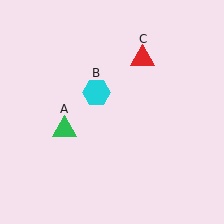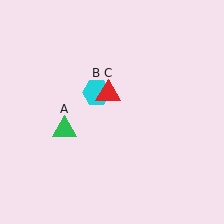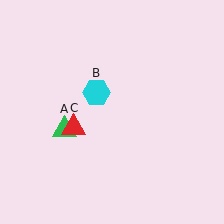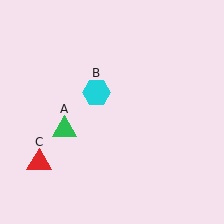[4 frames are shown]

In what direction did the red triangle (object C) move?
The red triangle (object C) moved down and to the left.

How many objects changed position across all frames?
1 object changed position: red triangle (object C).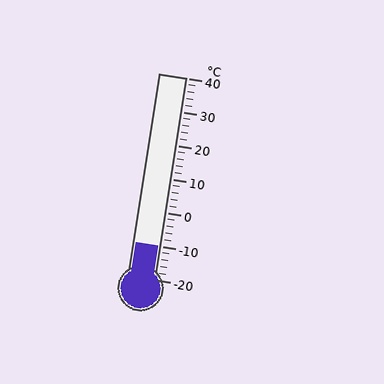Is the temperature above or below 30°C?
The temperature is below 30°C.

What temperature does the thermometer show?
The thermometer shows approximately -10°C.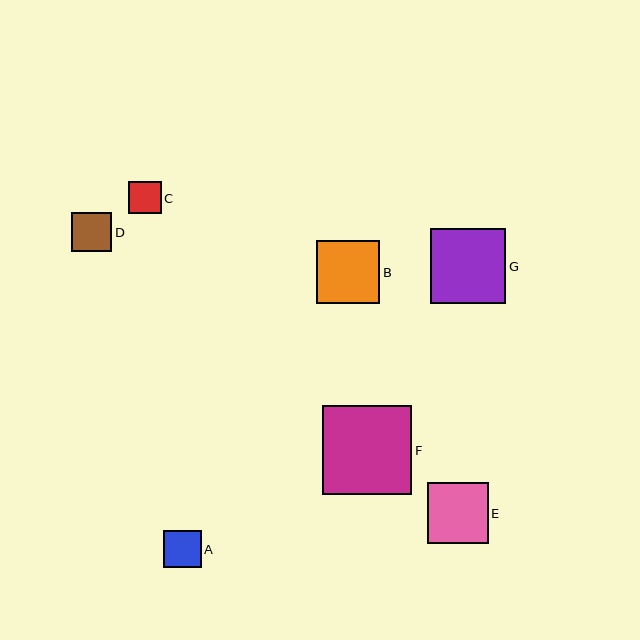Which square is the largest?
Square F is the largest with a size of approximately 89 pixels.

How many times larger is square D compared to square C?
Square D is approximately 1.2 times the size of square C.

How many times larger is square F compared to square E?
Square F is approximately 1.5 times the size of square E.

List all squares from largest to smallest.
From largest to smallest: F, G, B, E, D, A, C.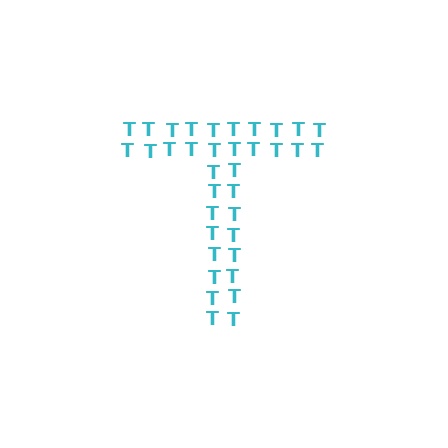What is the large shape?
The large shape is the letter T.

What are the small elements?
The small elements are letter T's.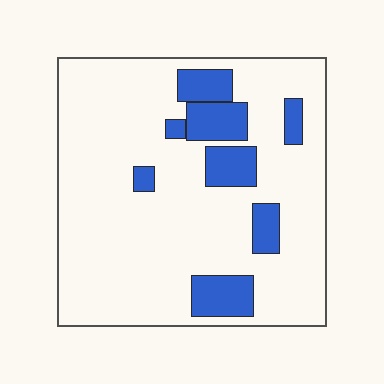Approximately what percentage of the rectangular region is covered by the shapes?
Approximately 15%.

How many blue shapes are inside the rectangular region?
8.